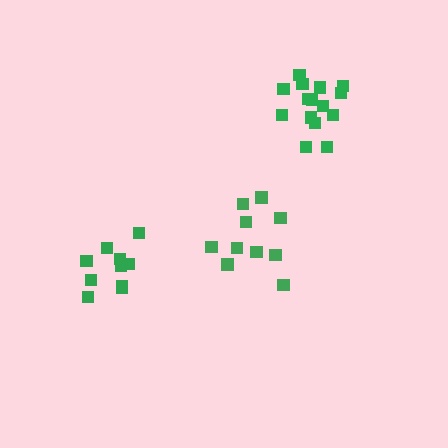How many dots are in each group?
Group 1: 15 dots, Group 2: 10 dots, Group 3: 10 dots (35 total).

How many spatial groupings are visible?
There are 3 spatial groupings.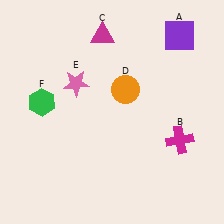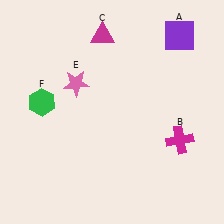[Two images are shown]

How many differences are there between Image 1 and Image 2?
There is 1 difference between the two images.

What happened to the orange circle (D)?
The orange circle (D) was removed in Image 2. It was in the top-right area of Image 1.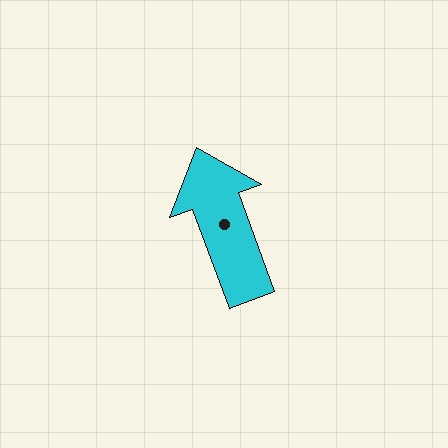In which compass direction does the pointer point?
North.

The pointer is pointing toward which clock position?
Roughly 11 o'clock.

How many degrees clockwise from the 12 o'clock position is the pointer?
Approximately 340 degrees.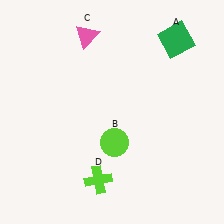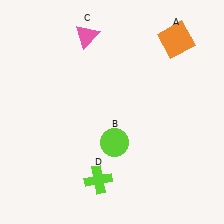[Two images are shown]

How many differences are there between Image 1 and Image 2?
There is 1 difference between the two images.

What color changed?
The square (A) changed from green in Image 1 to orange in Image 2.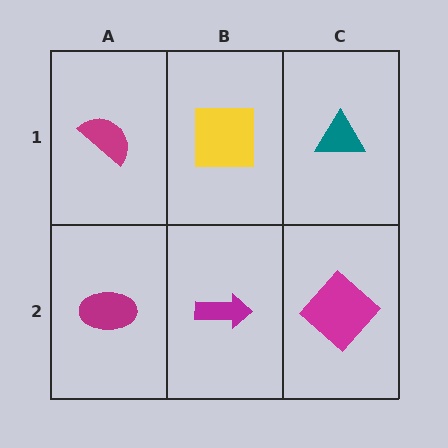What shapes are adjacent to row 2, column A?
A magenta semicircle (row 1, column A), a magenta arrow (row 2, column B).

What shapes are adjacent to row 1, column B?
A magenta arrow (row 2, column B), a magenta semicircle (row 1, column A), a teal triangle (row 1, column C).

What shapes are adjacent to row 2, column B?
A yellow square (row 1, column B), a magenta ellipse (row 2, column A), a magenta diamond (row 2, column C).